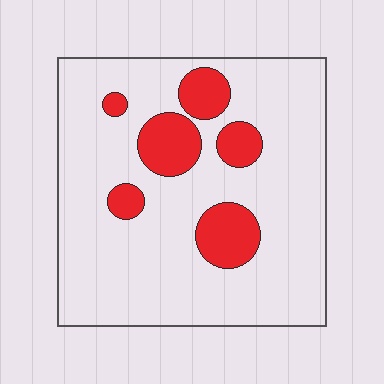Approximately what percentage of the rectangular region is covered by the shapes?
Approximately 15%.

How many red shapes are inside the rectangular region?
6.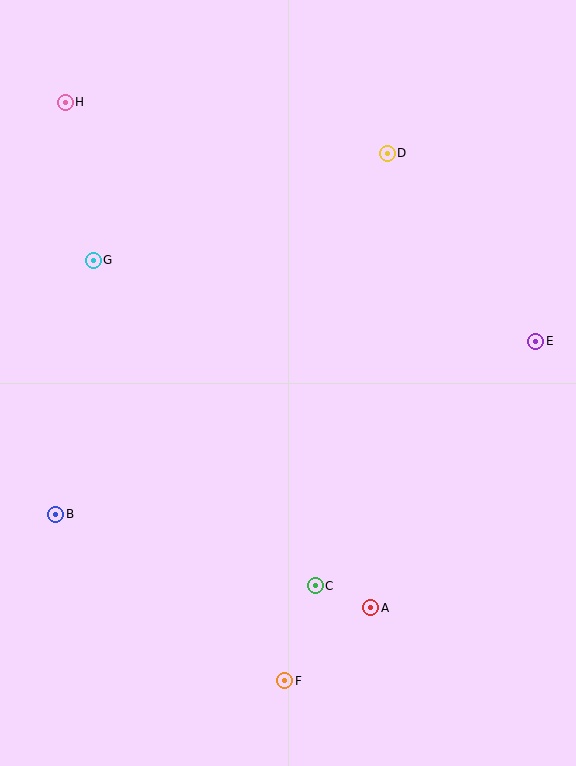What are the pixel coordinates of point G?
Point G is at (93, 260).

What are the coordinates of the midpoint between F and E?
The midpoint between F and E is at (410, 511).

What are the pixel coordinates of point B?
Point B is at (56, 514).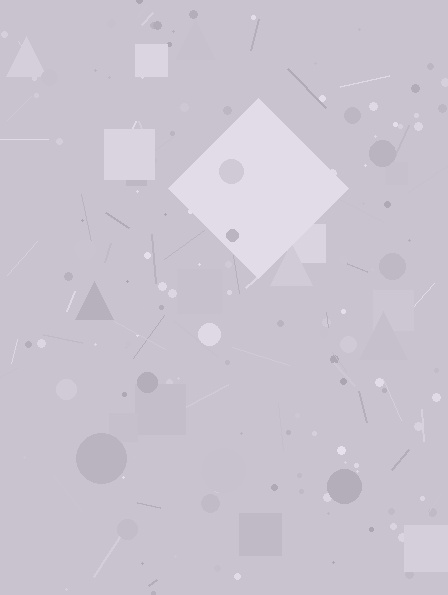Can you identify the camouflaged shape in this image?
The camouflaged shape is a diamond.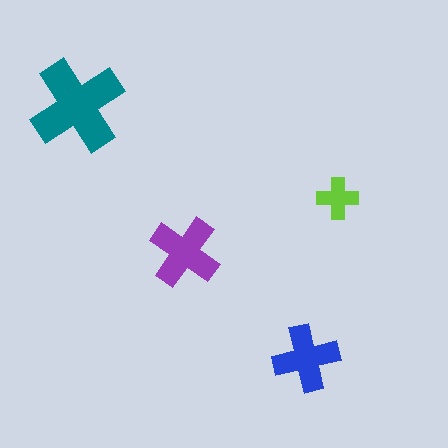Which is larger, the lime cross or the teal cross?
The teal one.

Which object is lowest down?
The blue cross is bottommost.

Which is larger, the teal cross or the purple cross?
The teal one.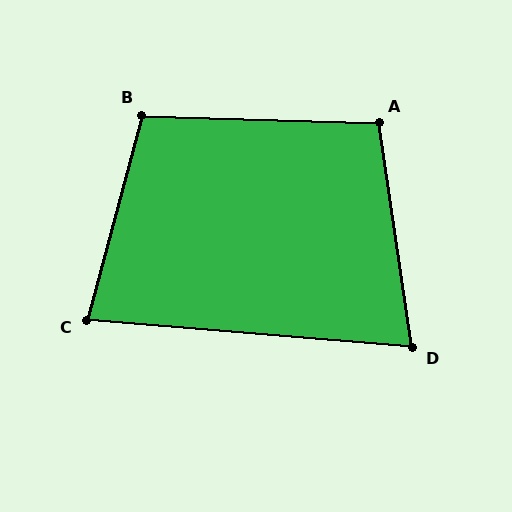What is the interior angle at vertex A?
Approximately 100 degrees (obtuse).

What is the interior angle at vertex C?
Approximately 80 degrees (acute).